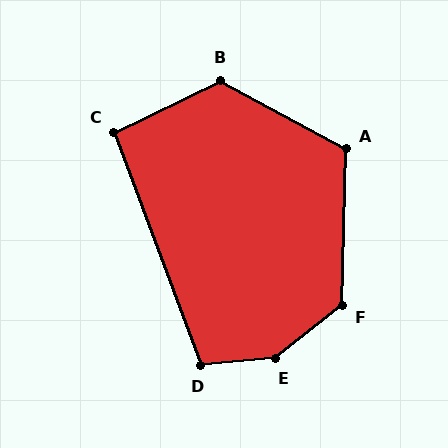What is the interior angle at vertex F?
Approximately 130 degrees (obtuse).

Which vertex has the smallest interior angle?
C, at approximately 95 degrees.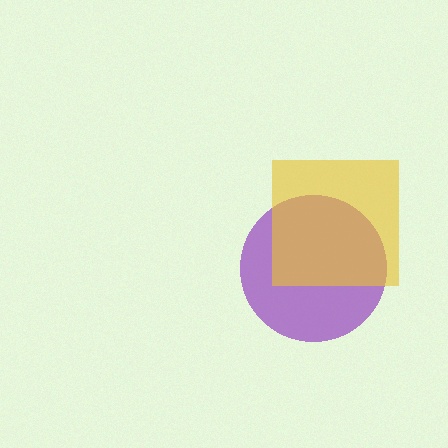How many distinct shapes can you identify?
There are 2 distinct shapes: a purple circle, a yellow square.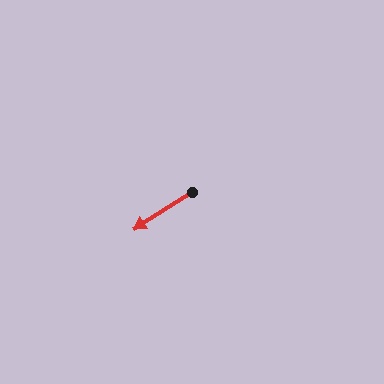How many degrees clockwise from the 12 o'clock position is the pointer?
Approximately 238 degrees.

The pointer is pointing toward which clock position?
Roughly 8 o'clock.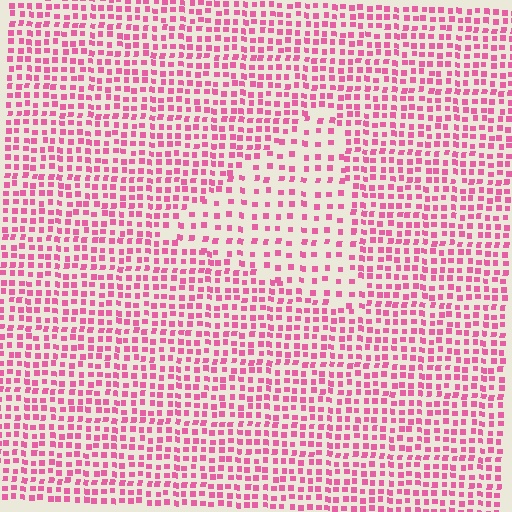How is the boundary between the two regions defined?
The boundary is defined by a change in element density (approximately 1.9x ratio). All elements are the same color, size, and shape.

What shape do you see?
I see a triangle.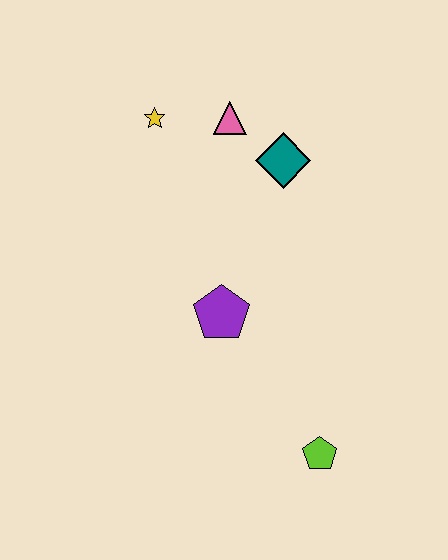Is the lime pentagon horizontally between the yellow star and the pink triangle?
No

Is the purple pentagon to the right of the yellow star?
Yes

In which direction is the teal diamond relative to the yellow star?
The teal diamond is to the right of the yellow star.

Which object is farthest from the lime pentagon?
The yellow star is farthest from the lime pentagon.